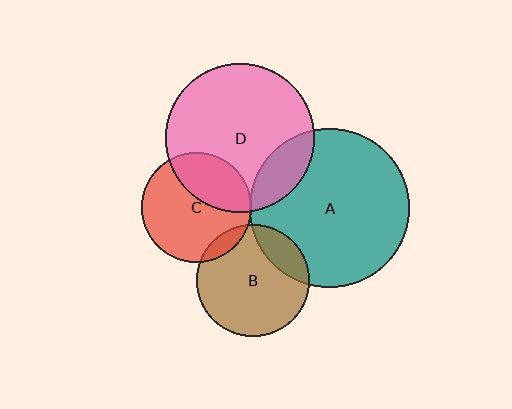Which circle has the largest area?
Circle A (teal).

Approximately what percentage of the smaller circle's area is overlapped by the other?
Approximately 20%.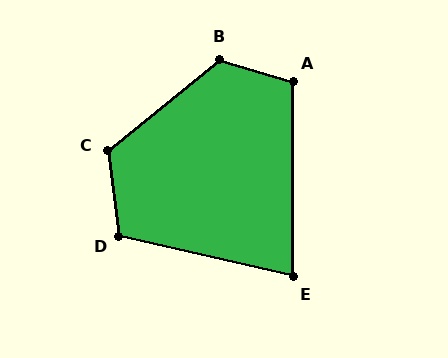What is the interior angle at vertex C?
Approximately 122 degrees (obtuse).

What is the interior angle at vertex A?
Approximately 107 degrees (obtuse).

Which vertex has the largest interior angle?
B, at approximately 124 degrees.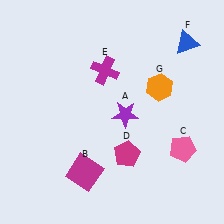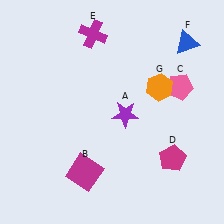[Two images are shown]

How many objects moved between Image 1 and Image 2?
3 objects moved between the two images.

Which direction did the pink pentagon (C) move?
The pink pentagon (C) moved up.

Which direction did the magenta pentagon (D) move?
The magenta pentagon (D) moved right.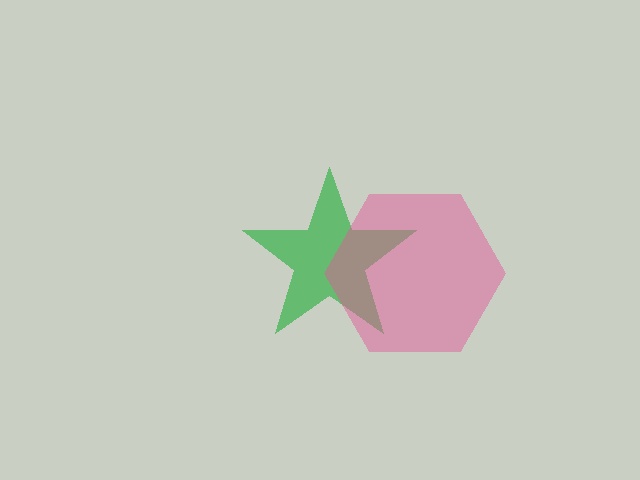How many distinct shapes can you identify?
There are 2 distinct shapes: a green star, a pink hexagon.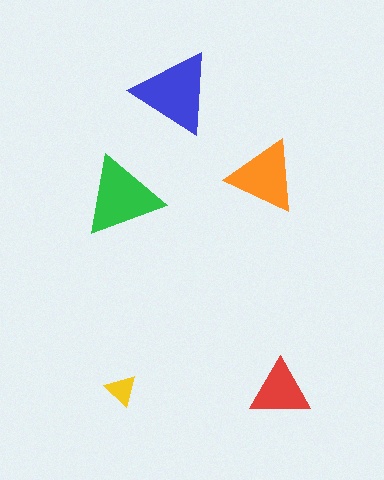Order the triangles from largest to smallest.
the blue one, the green one, the orange one, the red one, the yellow one.